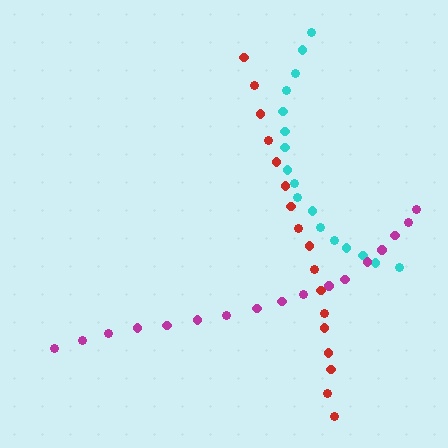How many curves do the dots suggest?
There are 3 distinct paths.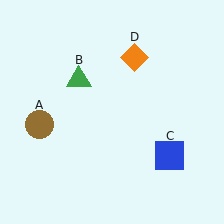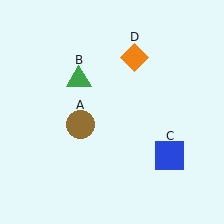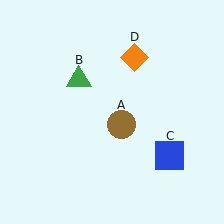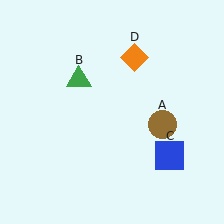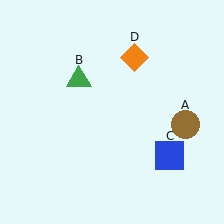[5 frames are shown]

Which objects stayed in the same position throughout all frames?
Green triangle (object B) and blue square (object C) and orange diamond (object D) remained stationary.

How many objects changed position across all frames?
1 object changed position: brown circle (object A).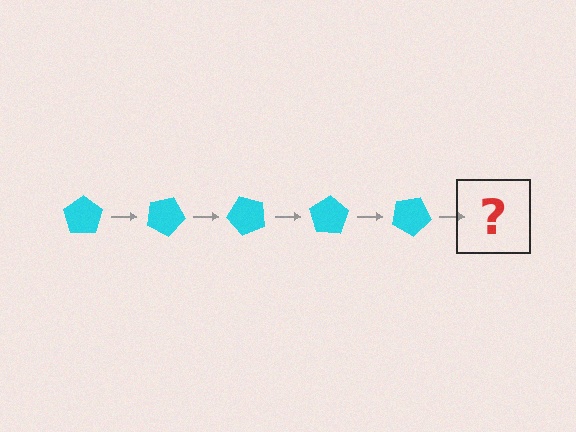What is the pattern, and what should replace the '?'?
The pattern is that the pentagon rotates 25 degrees each step. The '?' should be a cyan pentagon rotated 125 degrees.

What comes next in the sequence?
The next element should be a cyan pentagon rotated 125 degrees.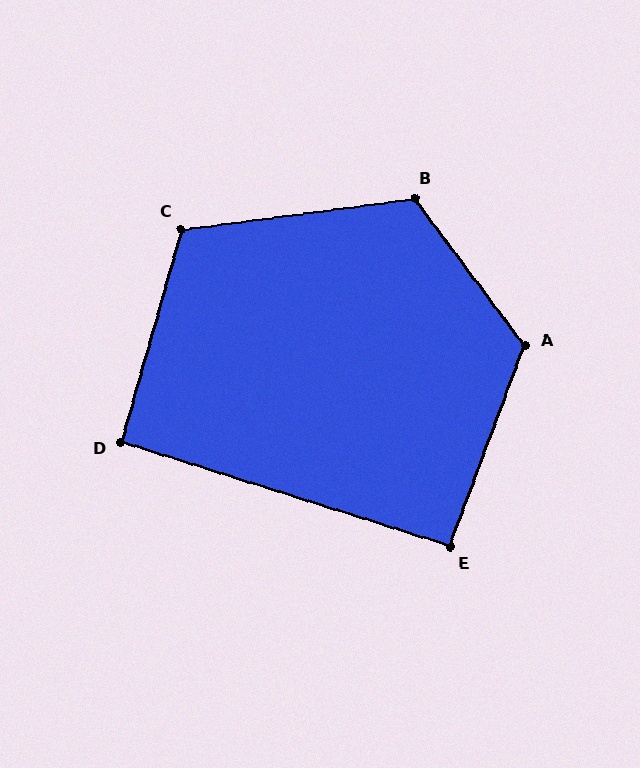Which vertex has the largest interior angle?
A, at approximately 123 degrees.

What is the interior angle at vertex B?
Approximately 119 degrees (obtuse).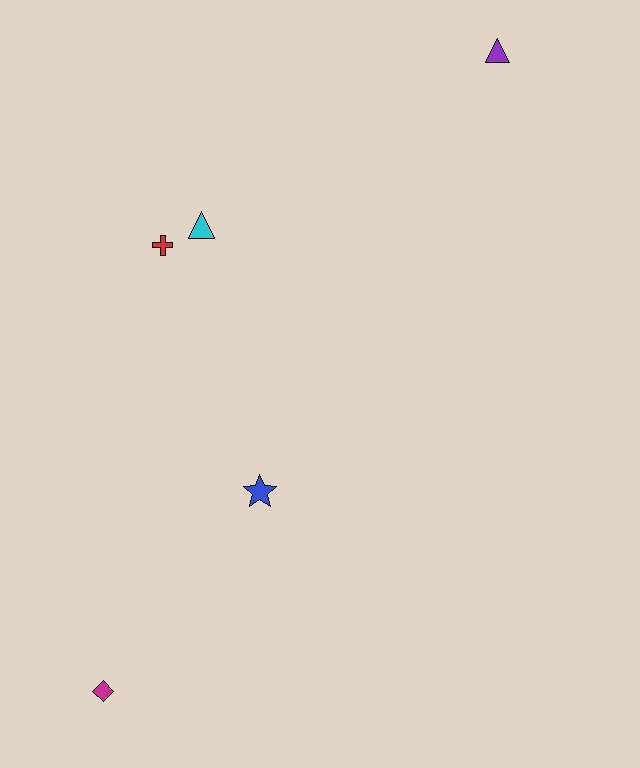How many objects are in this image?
There are 5 objects.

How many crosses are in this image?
There is 1 cross.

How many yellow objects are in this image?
There are no yellow objects.